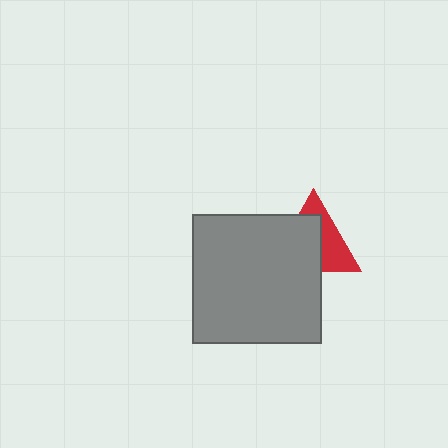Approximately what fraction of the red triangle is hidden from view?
Roughly 56% of the red triangle is hidden behind the gray square.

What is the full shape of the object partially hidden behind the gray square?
The partially hidden object is a red triangle.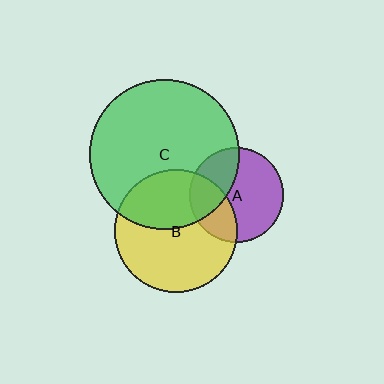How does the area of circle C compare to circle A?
Approximately 2.5 times.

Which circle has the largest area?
Circle C (green).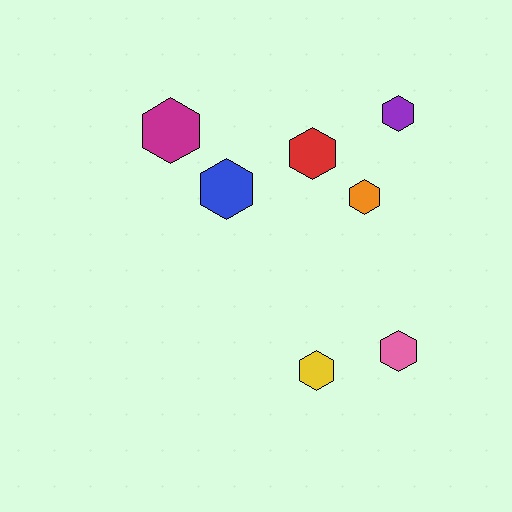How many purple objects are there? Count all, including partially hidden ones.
There is 1 purple object.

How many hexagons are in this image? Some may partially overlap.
There are 7 hexagons.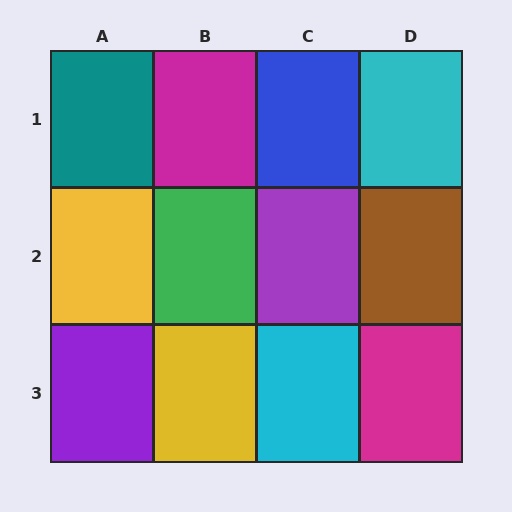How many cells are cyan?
2 cells are cyan.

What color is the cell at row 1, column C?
Blue.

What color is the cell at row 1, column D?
Cyan.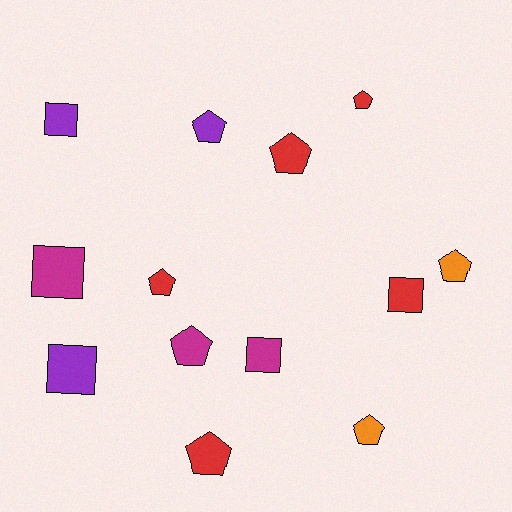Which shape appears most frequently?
Pentagon, with 8 objects.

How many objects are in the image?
There are 13 objects.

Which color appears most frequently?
Red, with 5 objects.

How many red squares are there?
There is 1 red square.